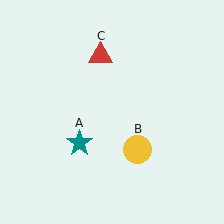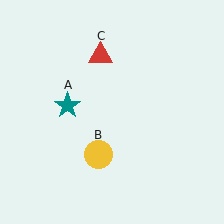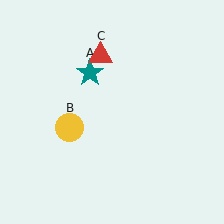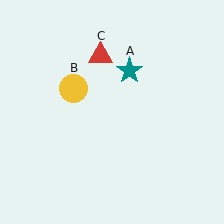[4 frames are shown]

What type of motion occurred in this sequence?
The teal star (object A), yellow circle (object B) rotated clockwise around the center of the scene.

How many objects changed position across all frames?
2 objects changed position: teal star (object A), yellow circle (object B).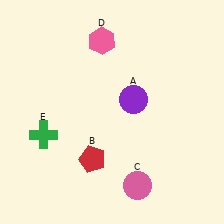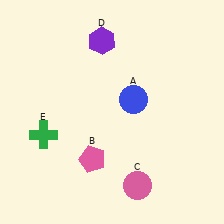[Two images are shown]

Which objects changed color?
A changed from purple to blue. B changed from red to pink. D changed from pink to purple.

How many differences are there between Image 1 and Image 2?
There are 3 differences between the two images.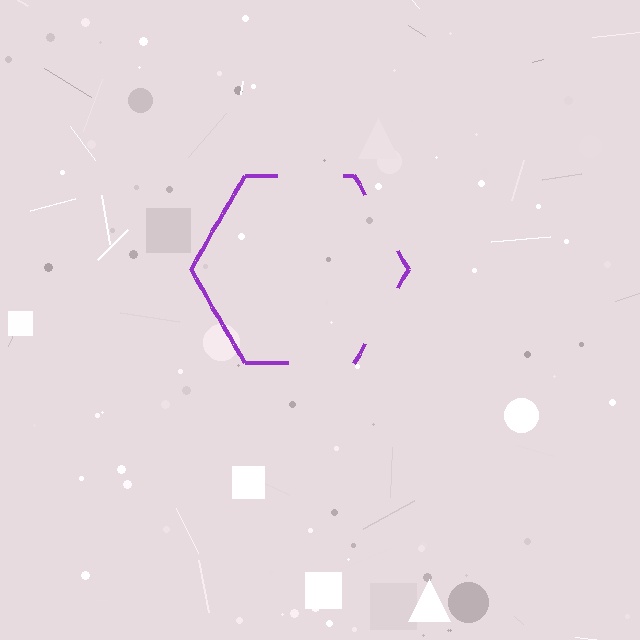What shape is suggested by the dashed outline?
The dashed outline suggests a hexagon.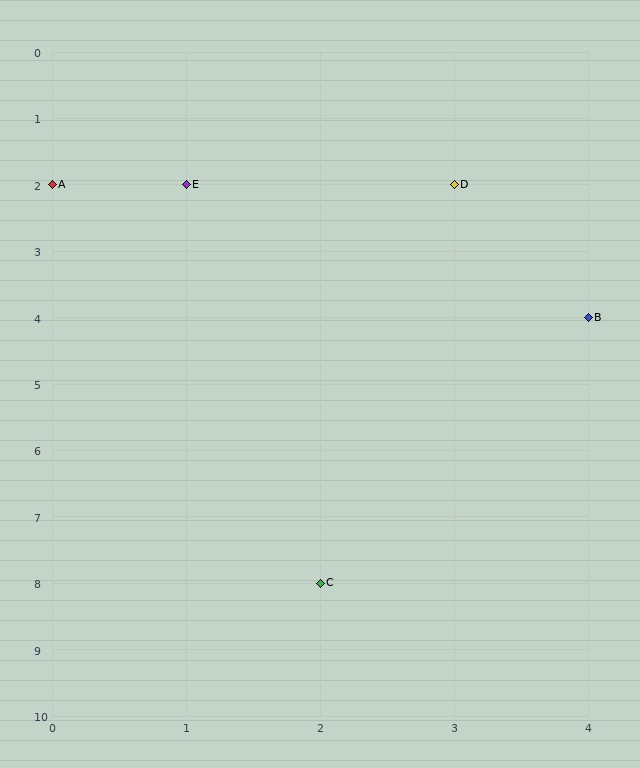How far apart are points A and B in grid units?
Points A and B are 4 columns and 2 rows apart (about 4.5 grid units diagonally).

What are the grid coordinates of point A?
Point A is at grid coordinates (0, 2).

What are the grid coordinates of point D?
Point D is at grid coordinates (3, 2).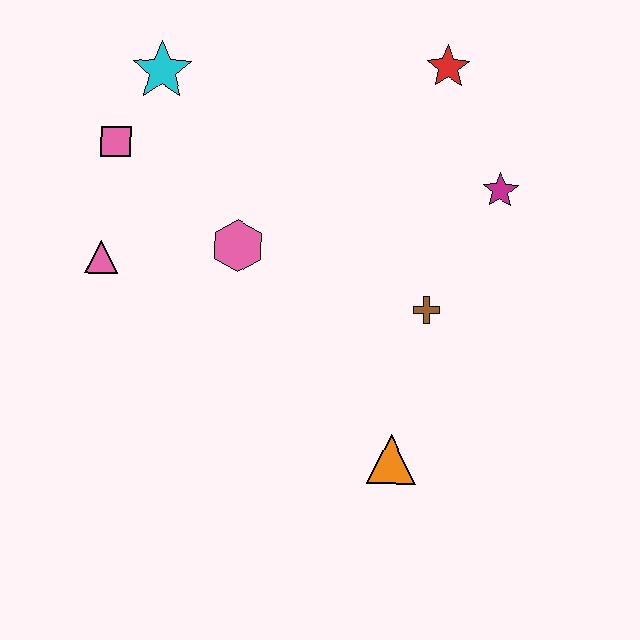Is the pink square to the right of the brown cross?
No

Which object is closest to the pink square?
The cyan star is closest to the pink square.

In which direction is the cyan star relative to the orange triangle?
The cyan star is above the orange triangle.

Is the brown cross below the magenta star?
Yes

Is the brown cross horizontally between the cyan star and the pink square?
No